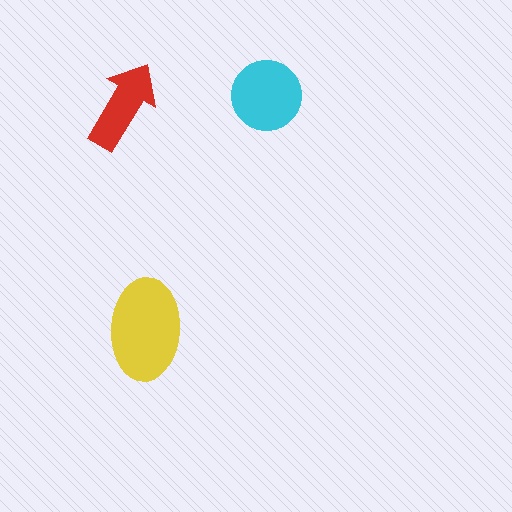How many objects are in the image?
There are 3 objects in the image.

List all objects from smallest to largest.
The red arrow, the cyan circle, the yellow ellipse.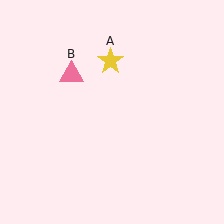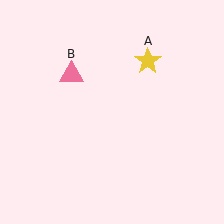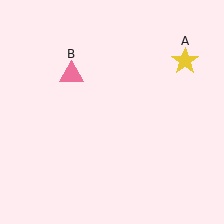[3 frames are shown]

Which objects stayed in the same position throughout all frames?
Pink triangle (object B) remained stationary.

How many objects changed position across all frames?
1 object changed position: yellow star (object A).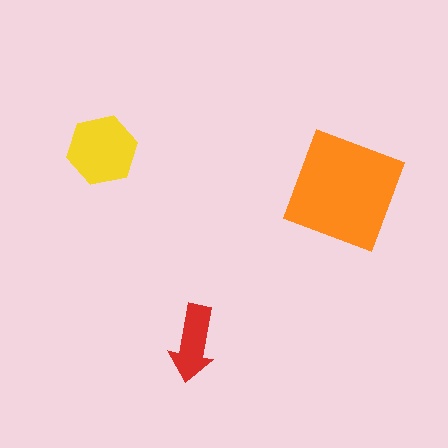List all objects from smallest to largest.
The red arrow, the yellow hexagon, the orange square.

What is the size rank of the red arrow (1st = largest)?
3rd.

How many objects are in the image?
There are 3 objects in the image.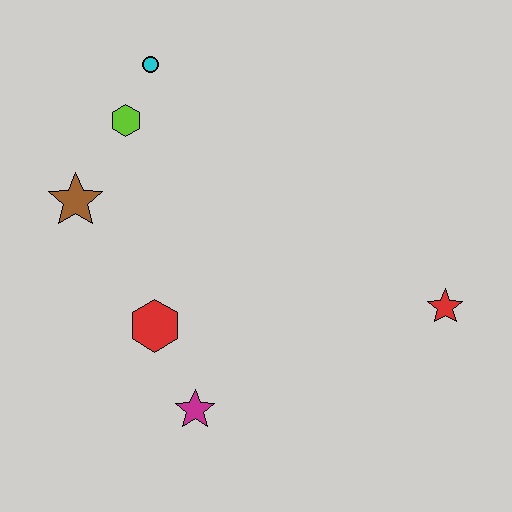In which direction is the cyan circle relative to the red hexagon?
The cyan circle is above the red hexagon.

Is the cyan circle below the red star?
No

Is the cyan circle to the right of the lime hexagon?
Yes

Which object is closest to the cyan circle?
The lime hexagon is closest to the cyan circle.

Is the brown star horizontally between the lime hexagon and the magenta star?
No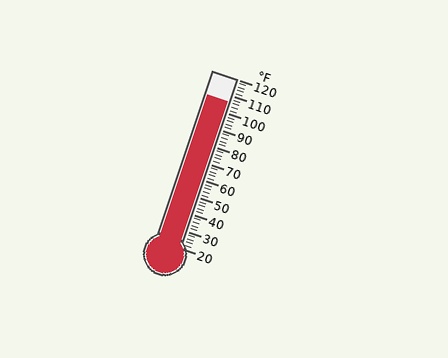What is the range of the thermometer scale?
The thermometer scale ranges from 20°F to 120°F.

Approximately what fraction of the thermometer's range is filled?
The thermometer is filled to approximately 85% of its range.